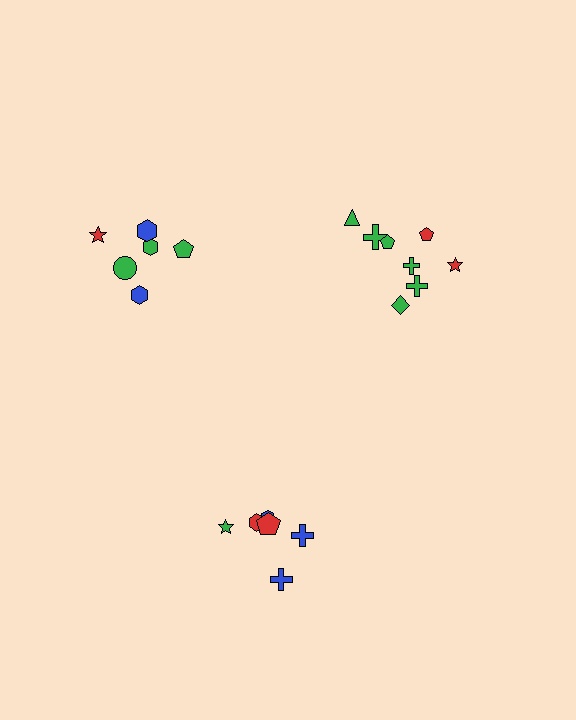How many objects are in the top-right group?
There are 8 objects.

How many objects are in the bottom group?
There are 6 objects.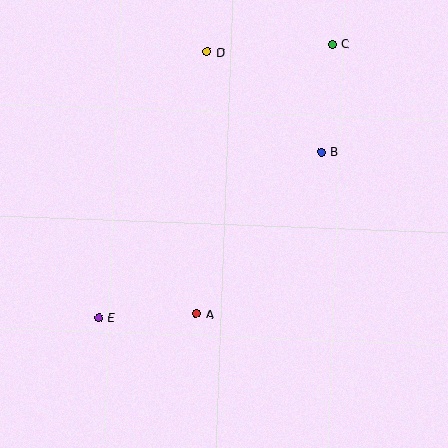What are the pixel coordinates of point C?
Point C is at (332, 44).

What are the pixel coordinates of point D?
Point D is at (207, 52).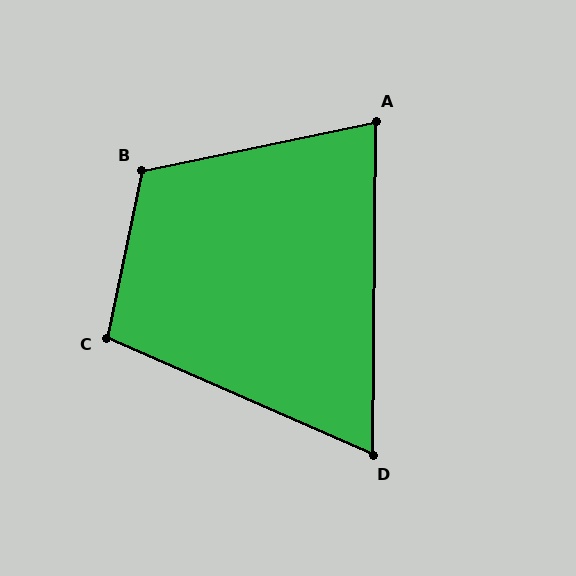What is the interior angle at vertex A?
Approximately 78 degrees (acute).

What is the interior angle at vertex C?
Approximately 102 degrees (obtuse).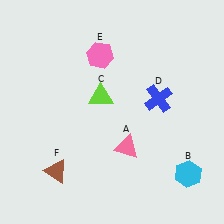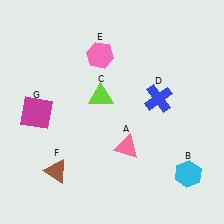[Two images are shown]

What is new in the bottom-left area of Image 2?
A magenta square (G) was added in the bottom-left area of Image 2.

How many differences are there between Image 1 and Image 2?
There is 1 difference between the two images.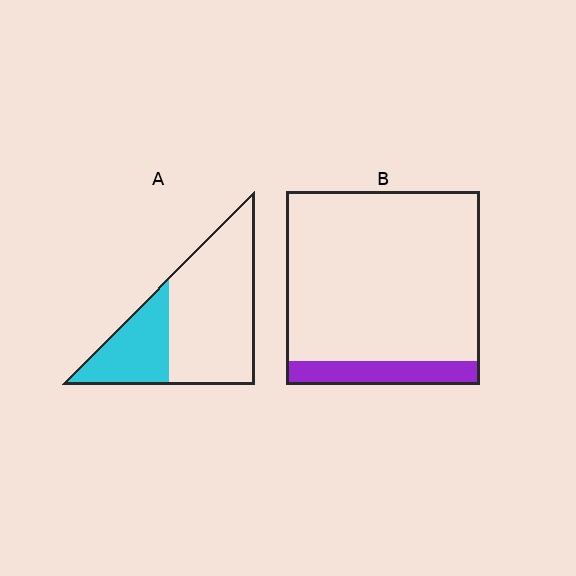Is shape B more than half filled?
No.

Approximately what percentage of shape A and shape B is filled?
A is approximately 30% and B is approximately 10%.